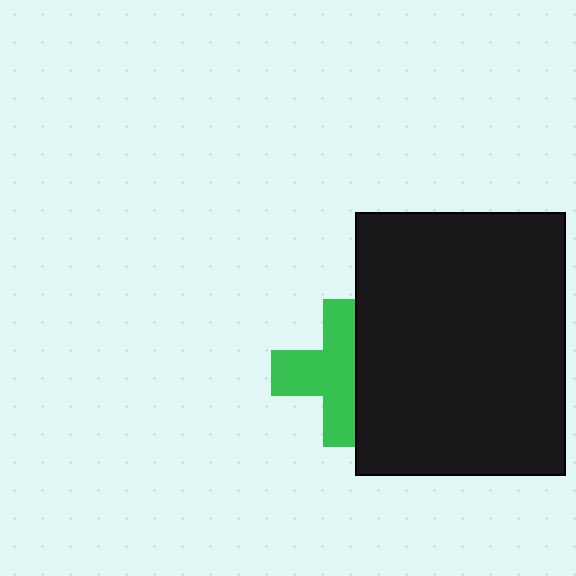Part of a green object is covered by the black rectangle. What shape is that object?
It is a cross.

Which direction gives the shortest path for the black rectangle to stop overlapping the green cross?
Moving right gives the shortest separation.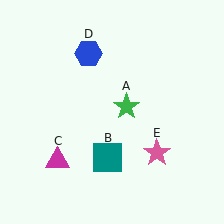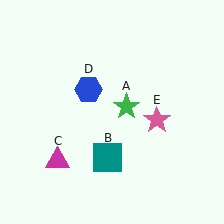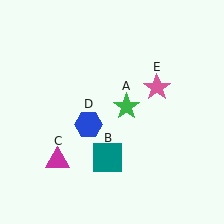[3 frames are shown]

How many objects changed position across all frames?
2 objects changed position: blue hexagon (object D), pink star (object E).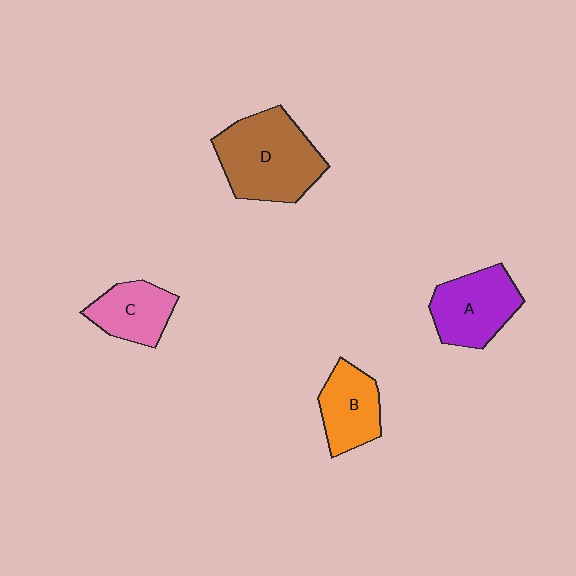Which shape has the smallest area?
Shape C (pink).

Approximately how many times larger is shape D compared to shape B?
Approximately 1.7 times.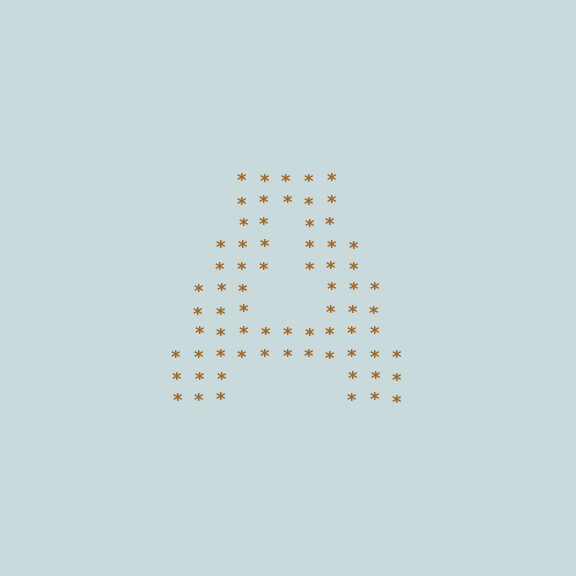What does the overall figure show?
The overall figure shows the letter A.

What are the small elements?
The small elements are asterisks.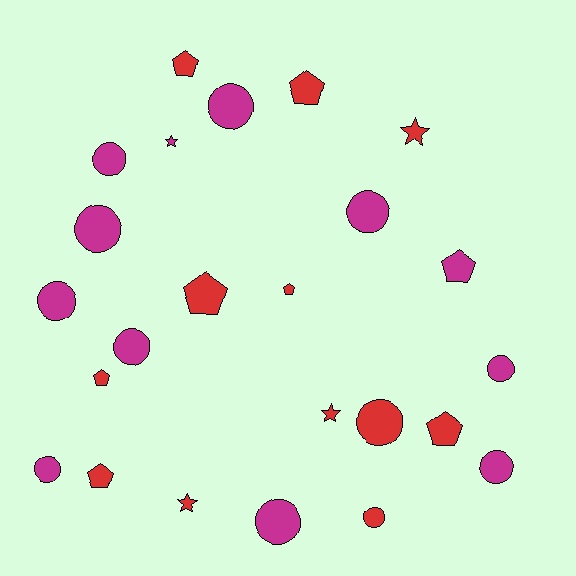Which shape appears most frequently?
Circle, with 12 objects.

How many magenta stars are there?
There is 1 magenta star.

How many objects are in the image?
There are 24 objects.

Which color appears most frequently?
Red, with 12 objects.